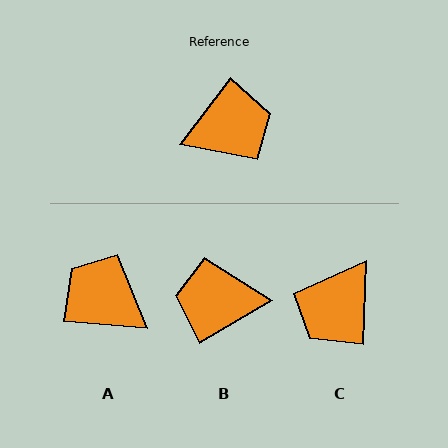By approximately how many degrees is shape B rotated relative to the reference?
Approximately 158 degrees counter-clockwise.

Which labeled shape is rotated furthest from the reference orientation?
B, about 158 degrees away.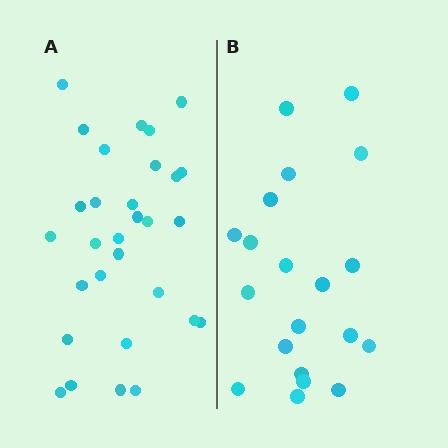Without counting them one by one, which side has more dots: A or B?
Region A (the left region) has more dots.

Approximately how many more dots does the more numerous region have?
Region A has roughly 10 or so more dots than region B.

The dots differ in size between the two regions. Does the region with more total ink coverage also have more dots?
No. Region B has more total ink coverage because its dots are larger, but region A actually contains more individual dots. Total area can be misleading — the number of items is what matters here.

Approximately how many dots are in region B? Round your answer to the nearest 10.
About 20 dots.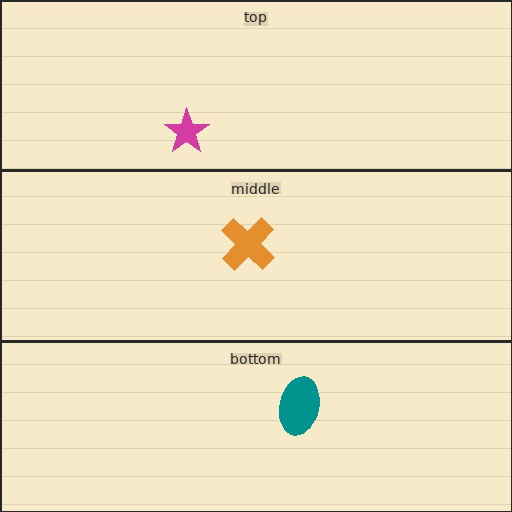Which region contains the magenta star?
The top region.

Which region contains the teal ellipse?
The bottom region.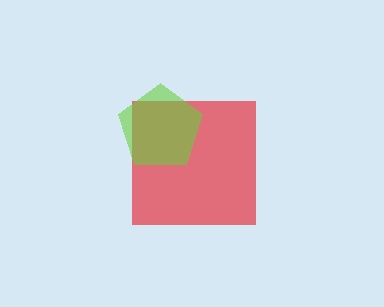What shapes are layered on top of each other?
The layered shapes are: a red square, a lime pentagon.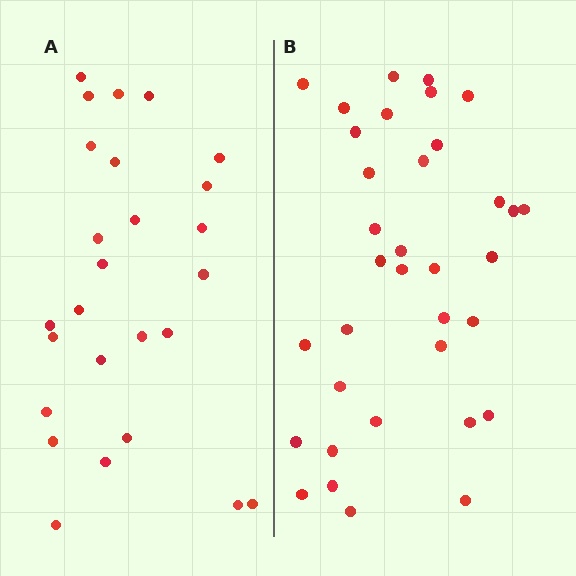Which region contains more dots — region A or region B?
Region B (the right region) has more dots.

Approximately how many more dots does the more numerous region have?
Region B has roughly 8 or so more dots than region A.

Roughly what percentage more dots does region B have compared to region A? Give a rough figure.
About 35% more.